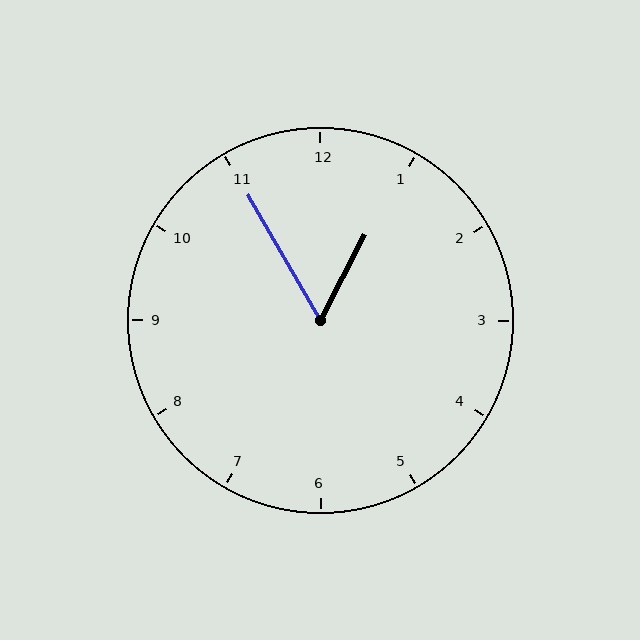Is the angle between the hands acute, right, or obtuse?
It is acute.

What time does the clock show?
12:55.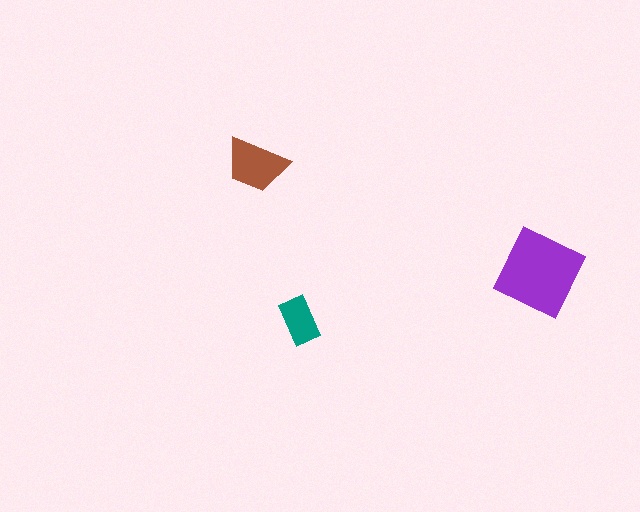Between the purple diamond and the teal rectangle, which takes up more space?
The purple diamond.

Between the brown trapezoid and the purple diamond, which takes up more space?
The purple diamond.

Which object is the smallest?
The teal rectangle.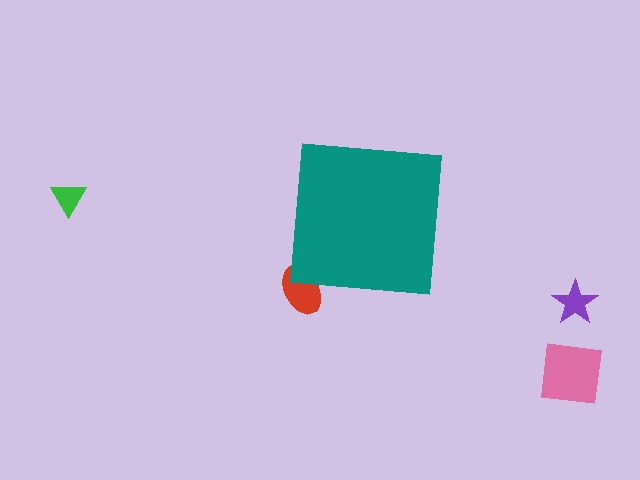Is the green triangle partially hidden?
No, the green triangle is fully visible.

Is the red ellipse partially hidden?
Yes, the red ellipse is partially hidden behind the teal square.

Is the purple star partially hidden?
No, the purple star is fully visible.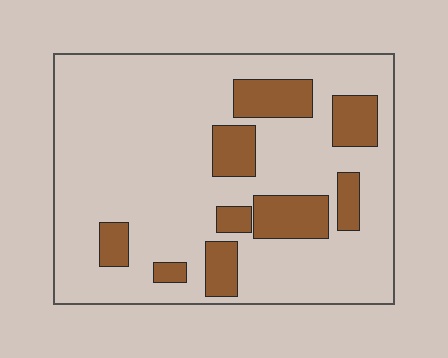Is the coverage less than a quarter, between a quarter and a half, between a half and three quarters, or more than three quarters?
Less than a quarter.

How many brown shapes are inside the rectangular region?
9.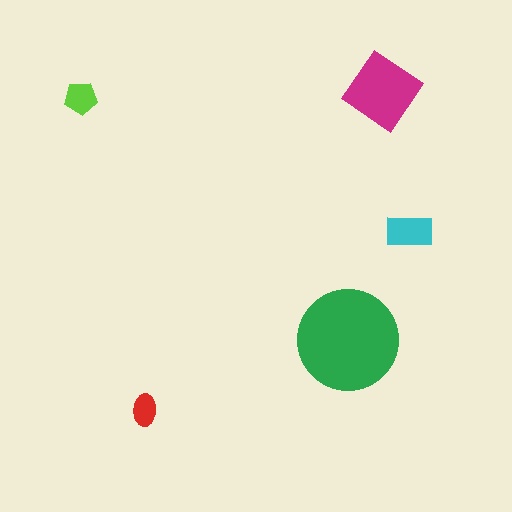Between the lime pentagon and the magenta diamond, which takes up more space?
The magenta diamond.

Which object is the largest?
The green circle.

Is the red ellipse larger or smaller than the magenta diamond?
Smaller.